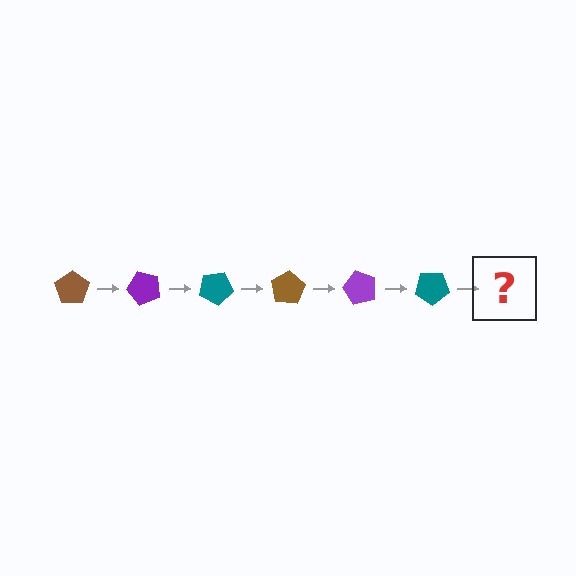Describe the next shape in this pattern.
It should be a brown pentagon, rotated 300 degrees from the start.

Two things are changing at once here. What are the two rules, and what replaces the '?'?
The two rules are that it rotates 50 degrees each step and the color cycles through brown, purple, and teal. The '?' should be a brown pentagon, rotated 300 degrees from the start.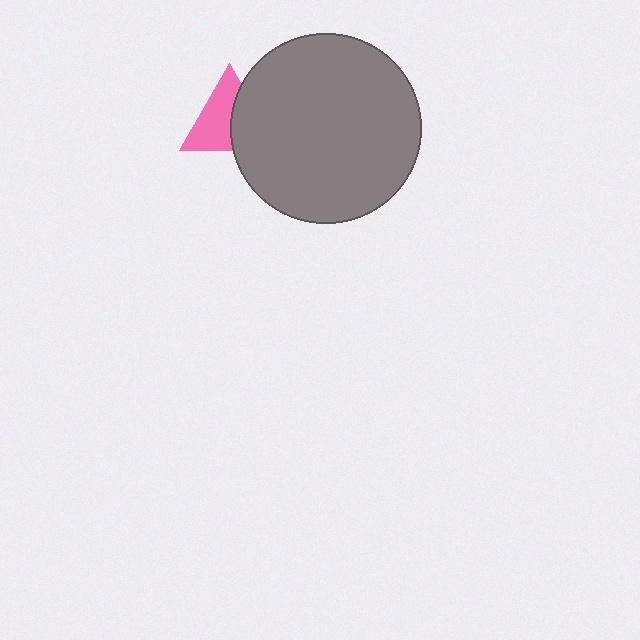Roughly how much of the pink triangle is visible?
About half of it is visible (roughly 58%).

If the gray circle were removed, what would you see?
You would see the complete pink triangle.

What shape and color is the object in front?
The object in front is a gray circle.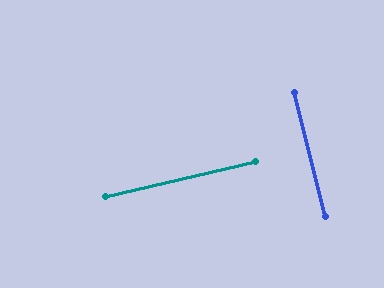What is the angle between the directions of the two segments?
Approximately 89 degrees.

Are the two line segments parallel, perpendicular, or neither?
Perpendicular — they meet at approximately 89°.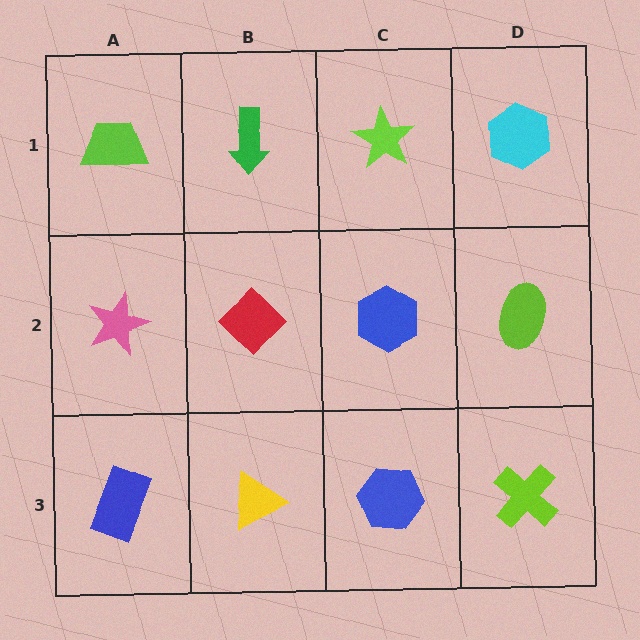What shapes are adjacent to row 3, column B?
A red diamond (row 2, column B), a blue rectangle (row 3, column A), a blue hexagon (row 3, column C).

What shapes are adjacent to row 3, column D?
A lime ellipse (row 2, column D), a blue hexagon (row 3, column C).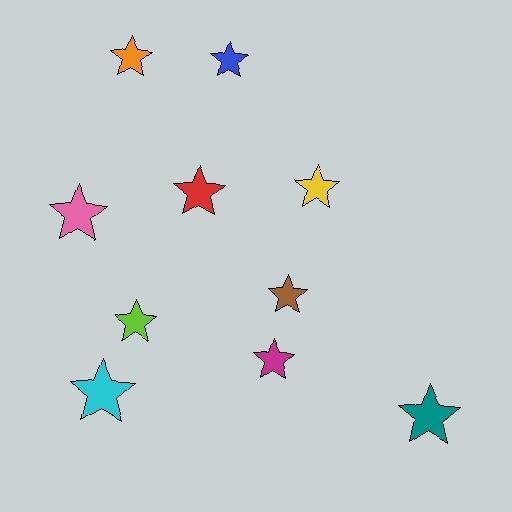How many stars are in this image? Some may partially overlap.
There are 10 stars.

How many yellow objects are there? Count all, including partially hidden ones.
There is 1 yellow object.